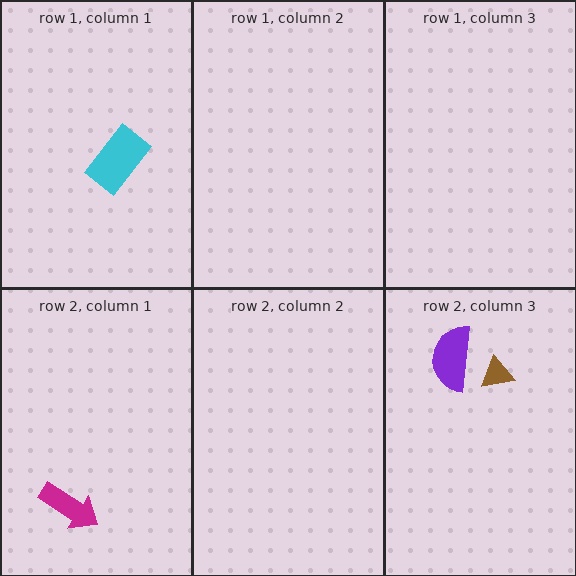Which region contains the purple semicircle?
The row 2, column 3 region.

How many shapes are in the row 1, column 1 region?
1.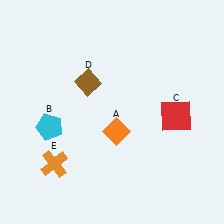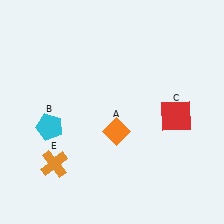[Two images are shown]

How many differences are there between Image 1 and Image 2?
There is 1 difference between the two images.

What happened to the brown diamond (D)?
The brown diamond (D) was removed in Image 2. It was in the top-left area of Image 1.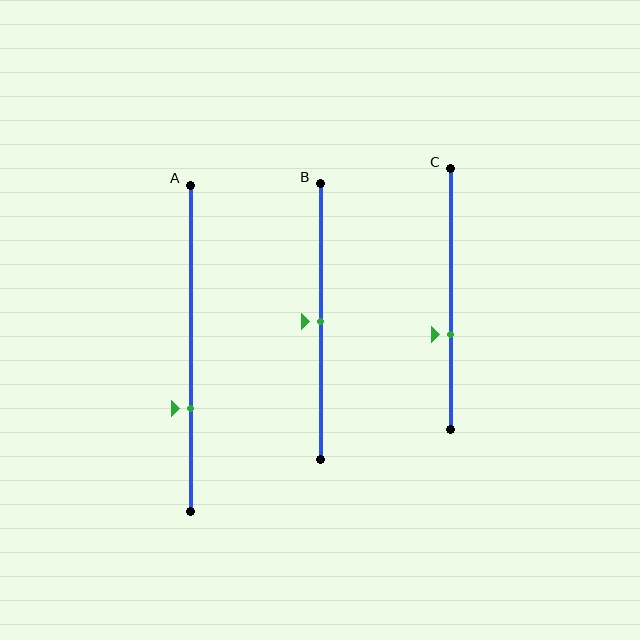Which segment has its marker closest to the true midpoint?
Segment B has its marker closest to the true midpoint.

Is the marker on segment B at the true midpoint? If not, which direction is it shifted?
Yes, the marker on segment B is at the true midpoint.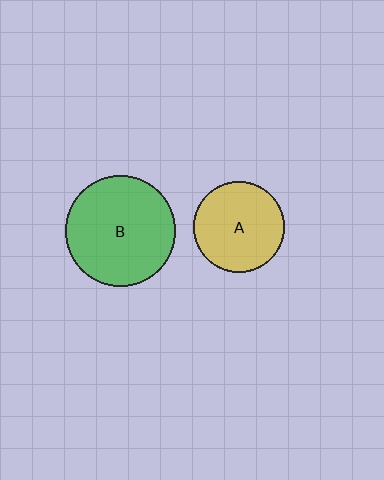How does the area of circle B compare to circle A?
Approximately 1.5 times.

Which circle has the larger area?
Circle B (green).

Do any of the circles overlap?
No, none of the circles overlap.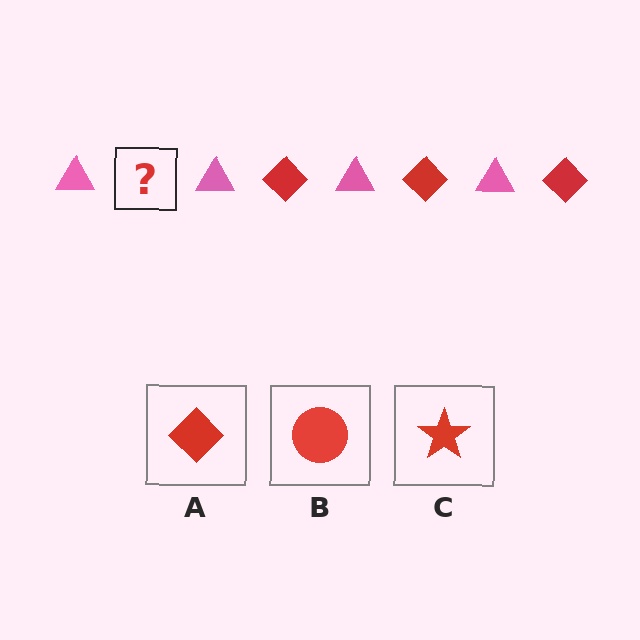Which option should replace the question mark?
Option A.